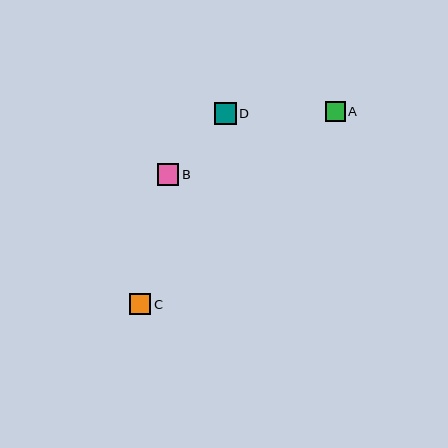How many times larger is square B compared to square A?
Square B is approximately 1.1 times the size of square A.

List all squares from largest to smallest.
From largest to smallest: D, C, B, A.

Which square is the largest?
Square D is the largest with a size of approximately 22 pixels.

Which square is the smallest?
Square A is the smallest with a size of approximately 19 pixels.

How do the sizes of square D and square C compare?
Square D and square C are approximately the same size.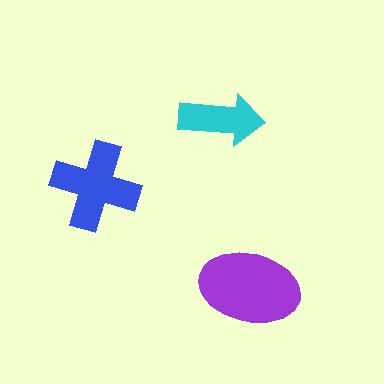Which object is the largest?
The purple ellipse.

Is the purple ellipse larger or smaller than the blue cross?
Larger.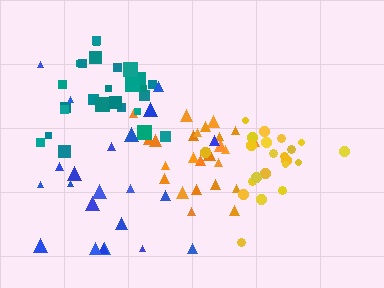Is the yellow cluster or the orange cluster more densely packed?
Yellow.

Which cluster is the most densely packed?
Yellow.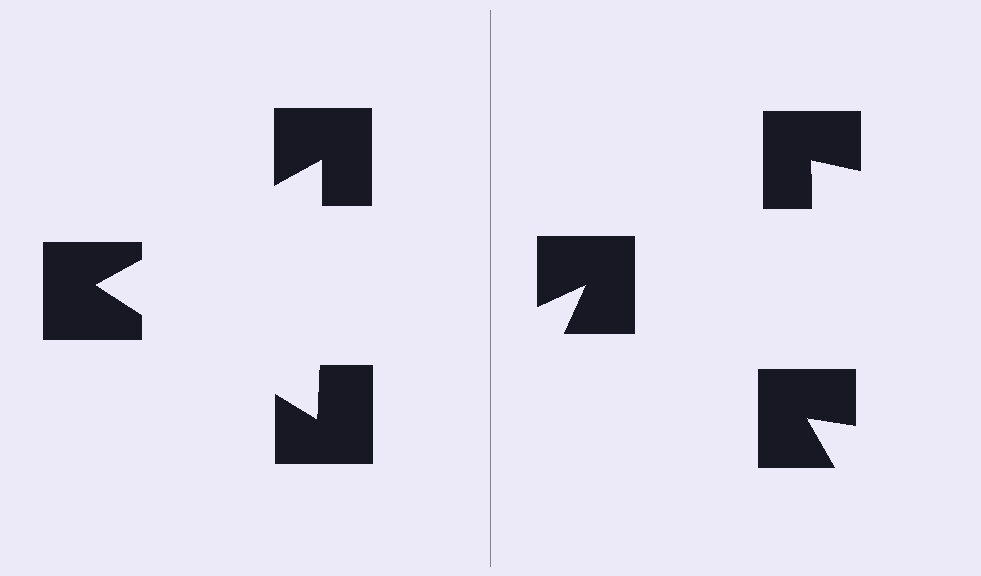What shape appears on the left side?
An illusory triangle.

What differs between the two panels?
The notched squares are positioned identically on both sides; only the wedge orientations differ. On the left they align to a triangle; on the right they are misaligned.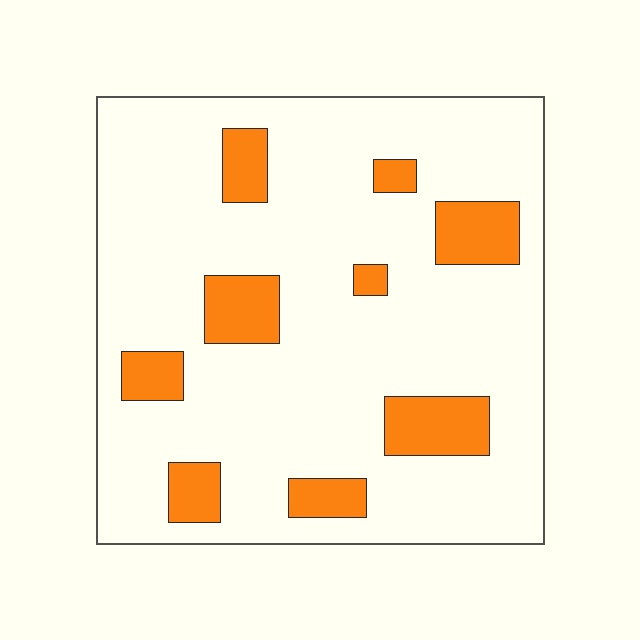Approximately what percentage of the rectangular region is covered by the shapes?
Approximately 15%.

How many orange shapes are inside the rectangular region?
9.